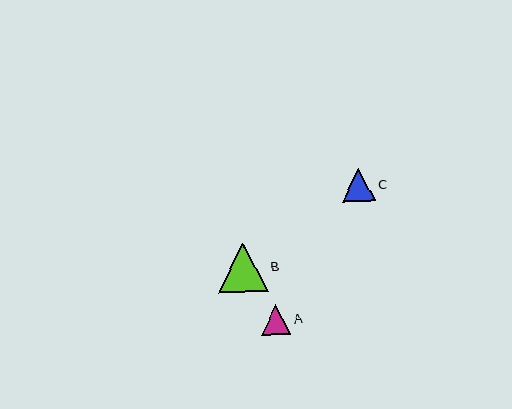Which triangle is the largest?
Triangle B is the largest with a size of approximately 50 pixels.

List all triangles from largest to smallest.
From largest to smallest: B, C, A.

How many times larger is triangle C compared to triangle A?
Triangle C is approximately 1.1 times the size of triangle A.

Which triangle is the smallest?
Triangle A is the smallest with a size of approximately 30 pixels.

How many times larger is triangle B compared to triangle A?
Triangle B is approximately 1.7 times the size of triangle A.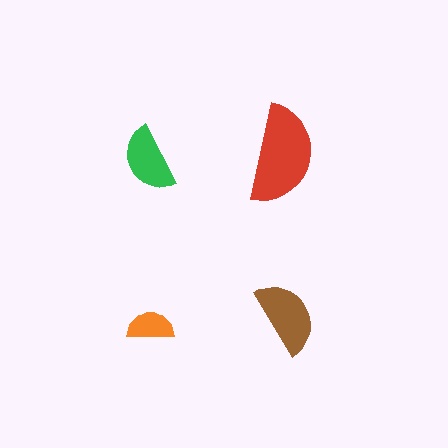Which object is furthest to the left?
The green semicircle is leftmost.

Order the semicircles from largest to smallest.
the red one, the brown one, the green one, the orange one.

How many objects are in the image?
There are 4 objects in the image.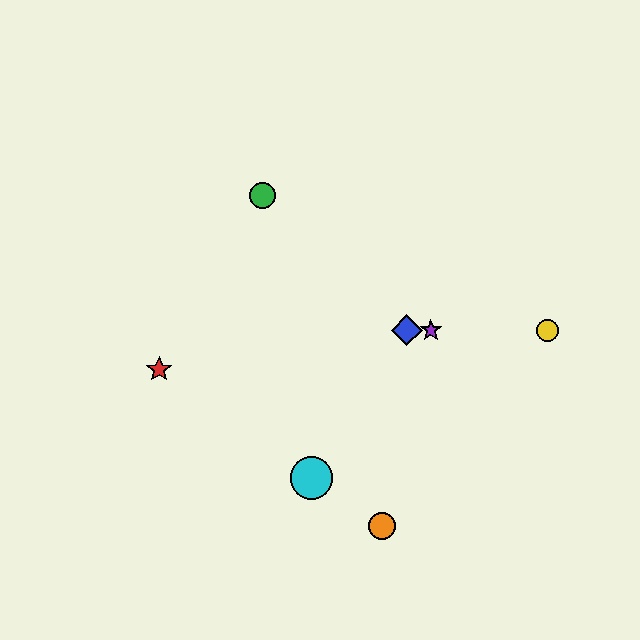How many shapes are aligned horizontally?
3 shapes (the blue diamond, the yellow circle, the purple star) are aligned horizontally.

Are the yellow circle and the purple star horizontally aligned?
Yes, both are at y≈330.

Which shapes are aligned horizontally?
The blue diamond, the yellow circle, the purple star are aligned horizontally.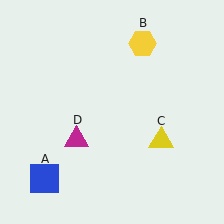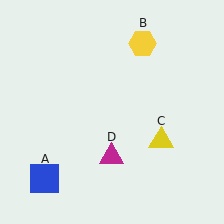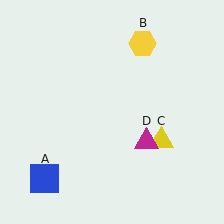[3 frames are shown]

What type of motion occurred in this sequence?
The magenta triangle (object D) rotated counterclockwise around the center of the scene.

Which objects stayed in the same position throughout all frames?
Blue square (object A) and yellow hexagon (object B) and yellow triangle (object C) remained stationary.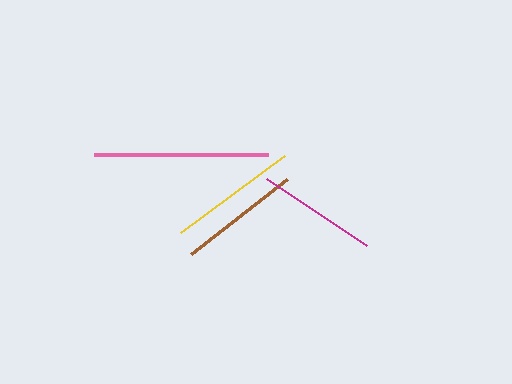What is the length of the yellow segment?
The yellow segment is approximately 130 pixels long.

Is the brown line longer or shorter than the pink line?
The pink line is longer than the brown line.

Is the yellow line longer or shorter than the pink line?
The pink line is longer than the yellow line.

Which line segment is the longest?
The pink line is the longest at approximately 174 pixels.